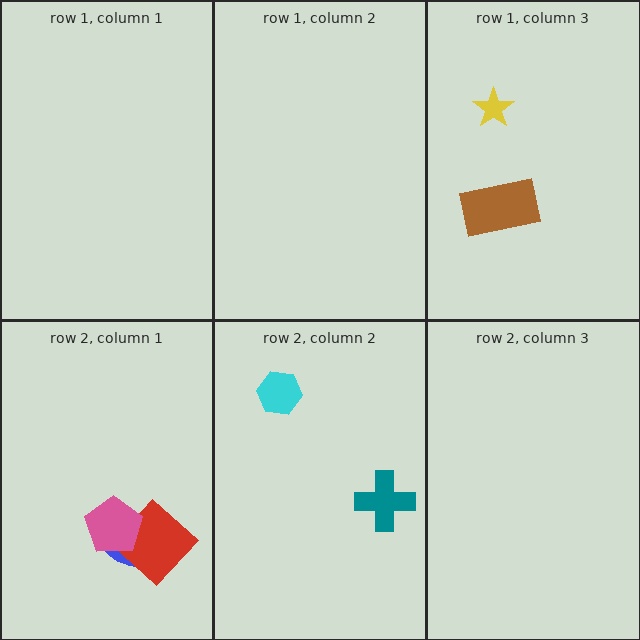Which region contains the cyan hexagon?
The row 2, column 2 region.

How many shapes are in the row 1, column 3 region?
2.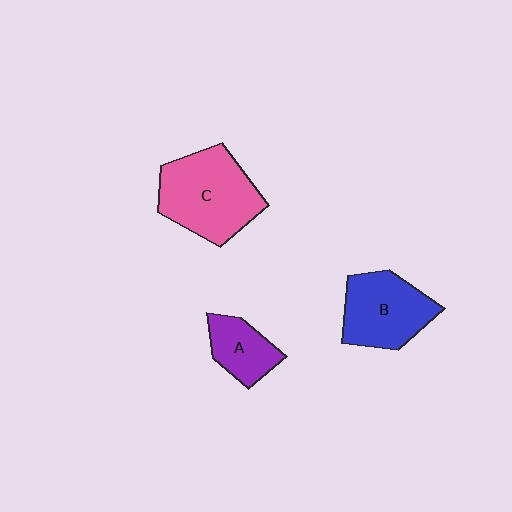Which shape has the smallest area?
Shape A (purple).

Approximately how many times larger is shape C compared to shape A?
Approximately 2.1 times.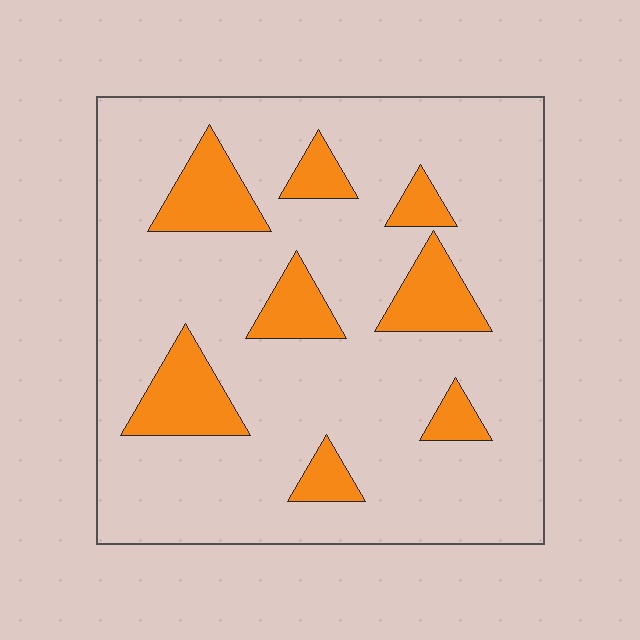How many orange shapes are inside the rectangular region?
8.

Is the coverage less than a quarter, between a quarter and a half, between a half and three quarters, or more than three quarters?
Less than a quarter.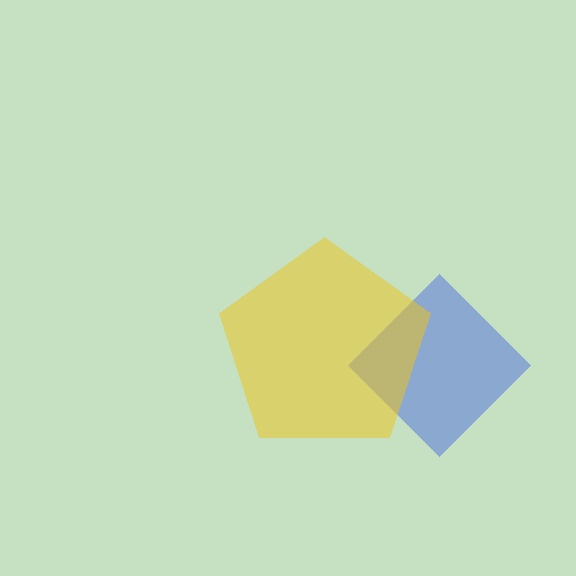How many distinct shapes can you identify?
There are 2 distinct shapes: a blue diamond, a yellow pentagon.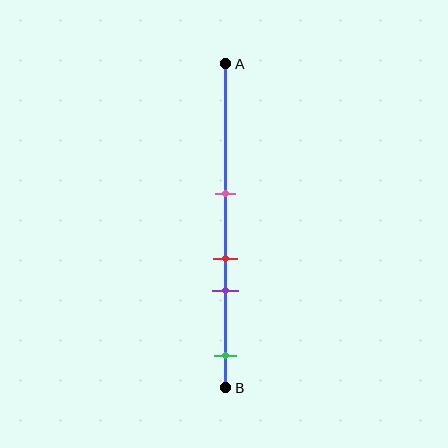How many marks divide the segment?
There are 4 marks dividing the segment.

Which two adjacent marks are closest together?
The red and purple marks are the closest adjacent pair.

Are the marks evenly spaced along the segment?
No, the marks are not evenly spaced.